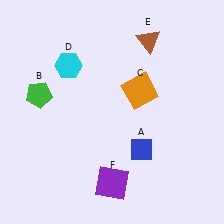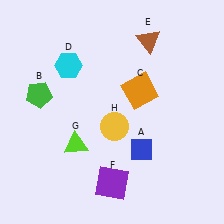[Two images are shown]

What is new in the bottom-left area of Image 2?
A lime triangle (G) was added in the bottom-left area of Image 2.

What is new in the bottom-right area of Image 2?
A yellow circle (H) was added in the bottom-right area of Image 2.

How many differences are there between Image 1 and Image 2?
There are 2 differences between the two images.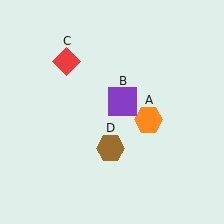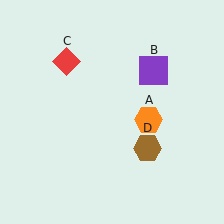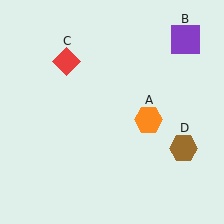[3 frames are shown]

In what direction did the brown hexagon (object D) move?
The brown hexagon (object D) moved right.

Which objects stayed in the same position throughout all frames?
Orange hexagon (object A) and red diamond (object C) remained stationary.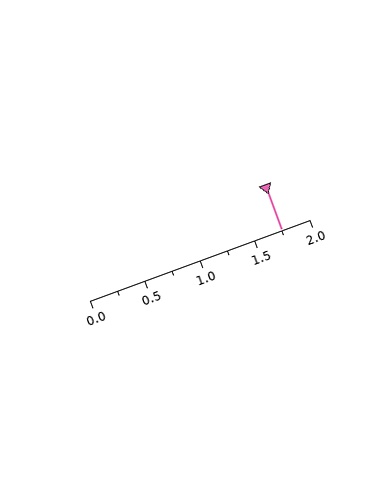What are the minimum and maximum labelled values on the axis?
The axis runs from 0.0 to 2.0.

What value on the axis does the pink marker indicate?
The marker indicates approximately 1.75.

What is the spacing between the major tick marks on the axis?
The major ticks are spaced 0.5 apart.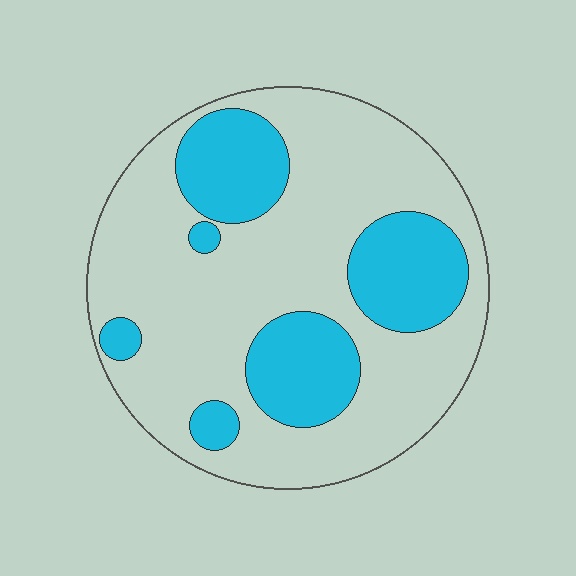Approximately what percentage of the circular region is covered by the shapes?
Approximately 30%.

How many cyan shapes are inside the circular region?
6.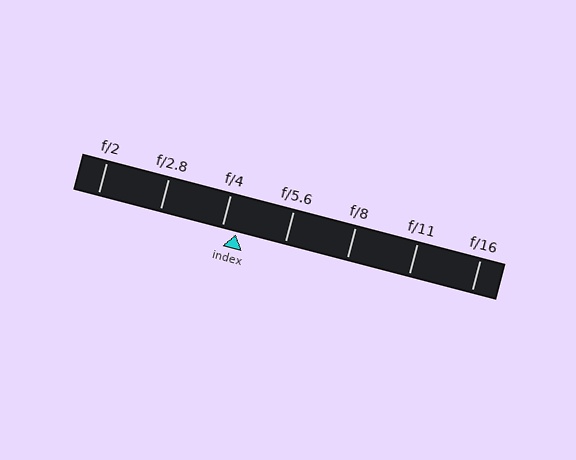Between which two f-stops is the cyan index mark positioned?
The index mark is between f/4 and f/5.6.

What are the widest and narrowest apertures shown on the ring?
The widest aperture shown is f/2 and the narrowest is f/16.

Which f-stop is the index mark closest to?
The index mark is closest to f/4.